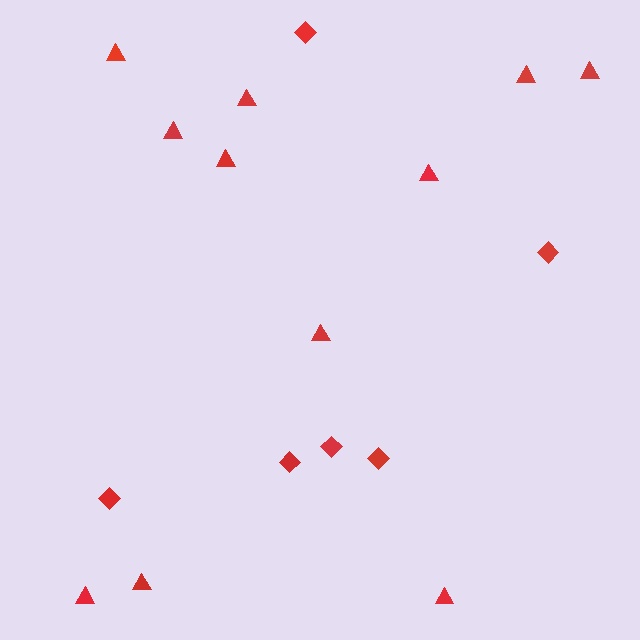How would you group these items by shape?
There are 2 groups: one group of triangles (11) and one group of diamonds (6).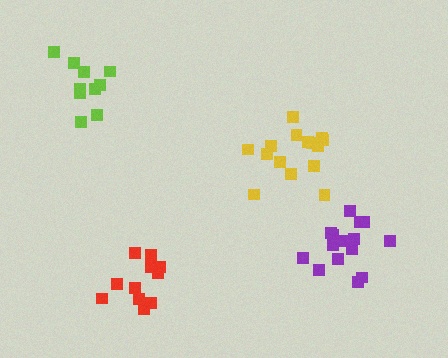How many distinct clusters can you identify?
There are 4 distinct clusters.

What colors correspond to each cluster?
The clusters are colored: red, lime, purple, yellow.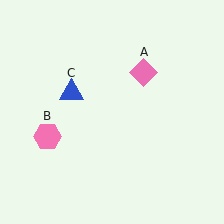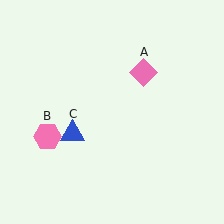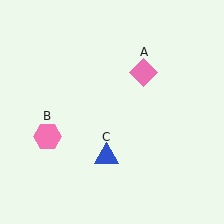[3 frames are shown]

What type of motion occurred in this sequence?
The blue triangle (object C) rotated counterclockwise around the center of the scene.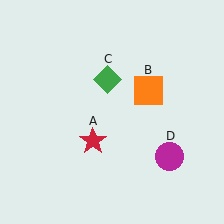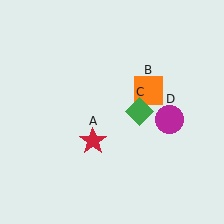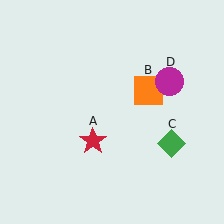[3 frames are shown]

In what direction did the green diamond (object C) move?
The green diamond (object C) moved down and to the right.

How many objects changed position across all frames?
2 objects changed position: green diamond (object C), magenta circle (object D).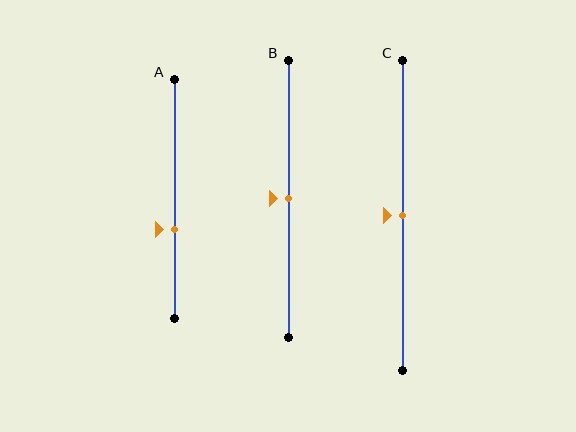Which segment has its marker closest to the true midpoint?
Segment B has its marker closest to the true midpoint.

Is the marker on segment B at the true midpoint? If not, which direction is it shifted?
Yes, the marker on segment B is at the true midpoint.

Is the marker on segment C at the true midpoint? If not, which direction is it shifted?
Yes, the marker on segment C is at the true midpoint.